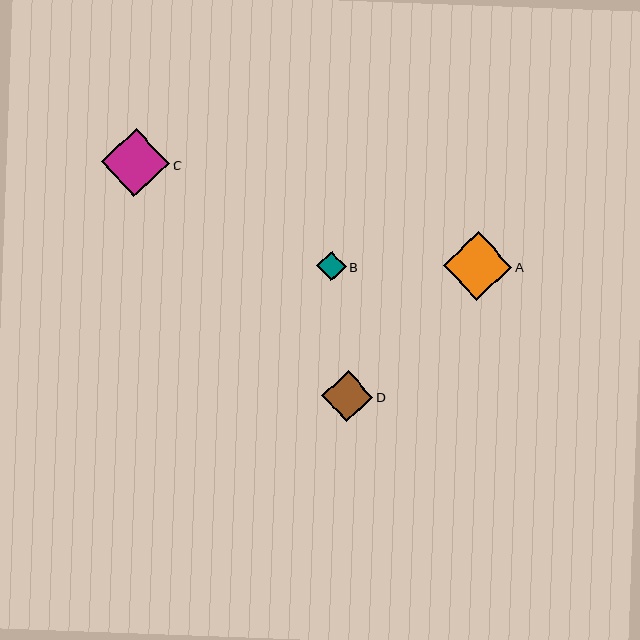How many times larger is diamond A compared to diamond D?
Diamond A is approximately 1.3 times the size of diamond D.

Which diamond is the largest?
Diamond A is the largest with a size of approximately 69 pixels.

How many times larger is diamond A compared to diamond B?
Diamond A is approximately 2.3 times the size of diamond B.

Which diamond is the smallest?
Diamond B is the smallest with a size of approximately 30 pixels.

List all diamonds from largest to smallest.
From largest to smallest: A, C, D, B.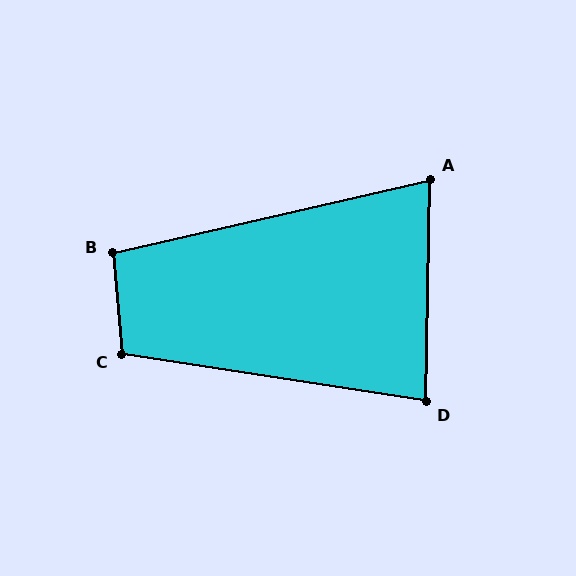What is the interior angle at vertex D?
Approximately 82 degrees (acute).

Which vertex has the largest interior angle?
C, at approximately 104 degrees.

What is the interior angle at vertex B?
Approximately 98 degrees (obtuse).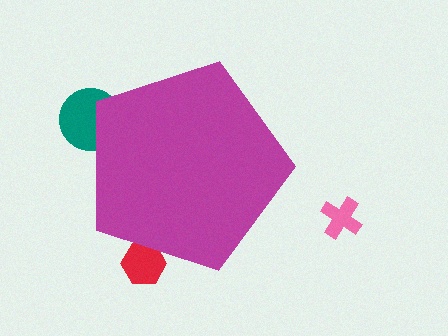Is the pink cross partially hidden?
No, the pink cross is fully visible.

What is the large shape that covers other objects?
A magenta pentagon.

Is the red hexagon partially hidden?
Yes, the red hexagon is partially hidden behind the magenta pentagon.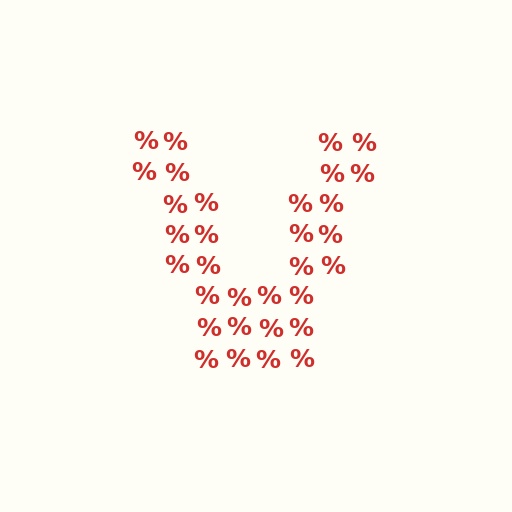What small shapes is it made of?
It is made of small percent signs.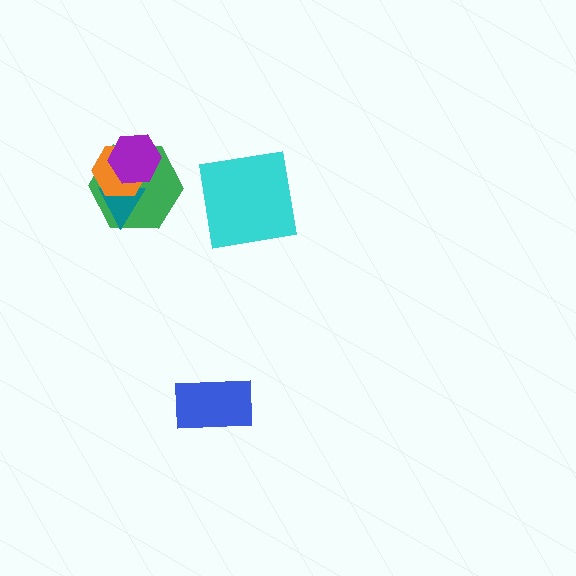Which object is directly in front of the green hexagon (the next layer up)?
The teal triangle is directly in front of the green hexagon.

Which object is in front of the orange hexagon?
The purple hexagon is in front of the orange hexagon.